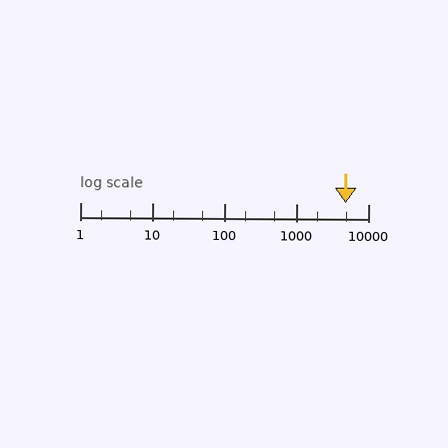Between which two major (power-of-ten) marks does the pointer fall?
The pointer is between 1000 and 10000.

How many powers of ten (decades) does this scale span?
The scale spans 4 decades, from 1 to 10000.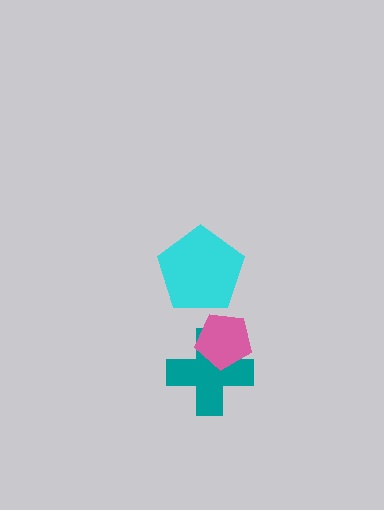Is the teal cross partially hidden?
Yes, it is partially covered by another shape.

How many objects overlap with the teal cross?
1 object overlaps with the teal cross.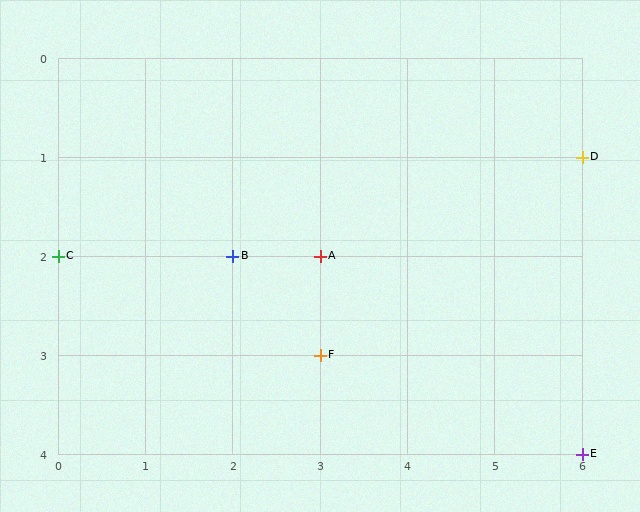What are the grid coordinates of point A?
Point A is at grid coordinates (3, 2).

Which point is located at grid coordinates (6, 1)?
Point D is at (6, 1).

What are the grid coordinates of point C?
Point C is at grid coordinates (0, 2).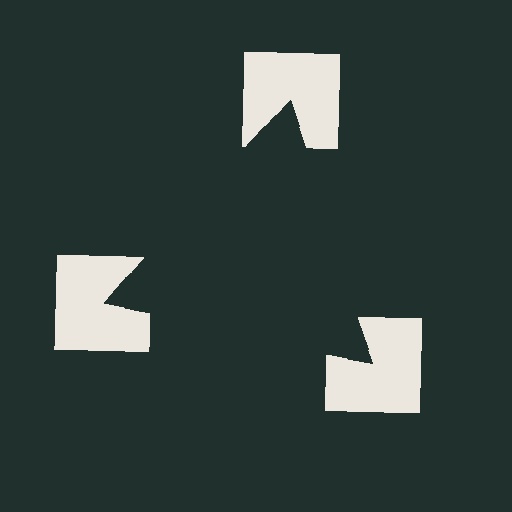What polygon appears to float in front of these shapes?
An illusory triangle — its edges are inferred from the aligned wedge cuts in the notched squares, not physically drawn.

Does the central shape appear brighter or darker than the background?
It typically appears slightly darker than the background, even though no actual brightness change is drawn.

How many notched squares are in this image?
There are 3 — one at each vertex of the illusory triangle.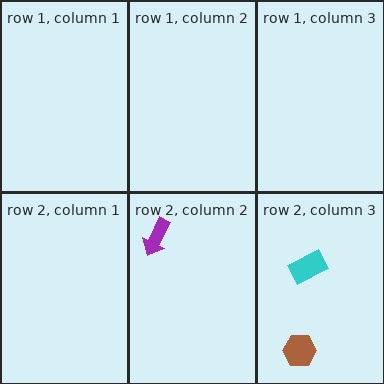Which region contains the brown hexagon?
The row 2, column 3 region.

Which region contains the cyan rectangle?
The row 2, column 3 region.